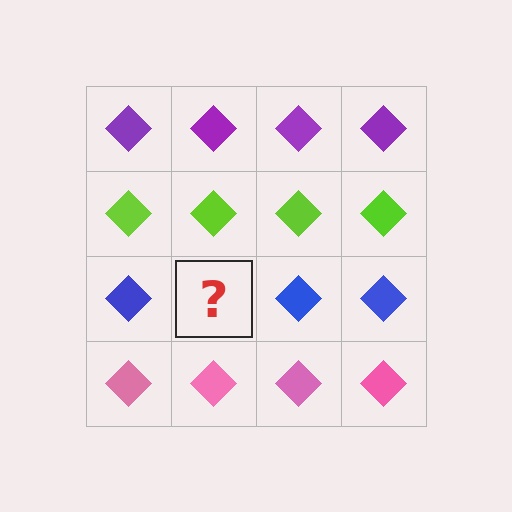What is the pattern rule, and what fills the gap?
The rule is that each row has a consistent color. The gap should be filled with a blue diamond.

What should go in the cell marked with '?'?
The missing cell should contain a blue diamond.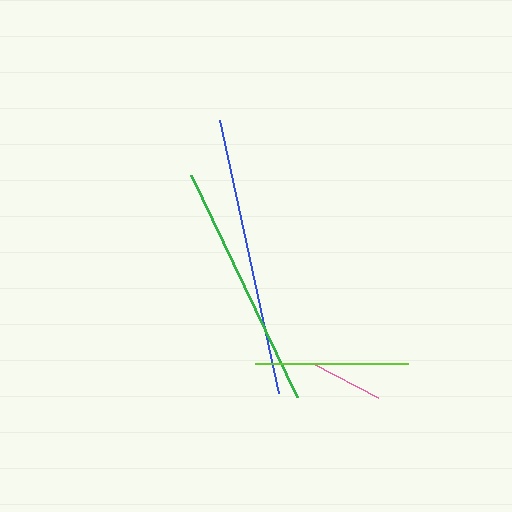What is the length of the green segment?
The green segment is approximately 245 pixels long.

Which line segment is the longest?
The blue line is the longest at approximately 280 pixels.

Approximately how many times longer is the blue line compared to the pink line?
The blue line is approximately 3.8 times the length of the pink line.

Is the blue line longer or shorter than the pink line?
The blue line is longer than the pink line.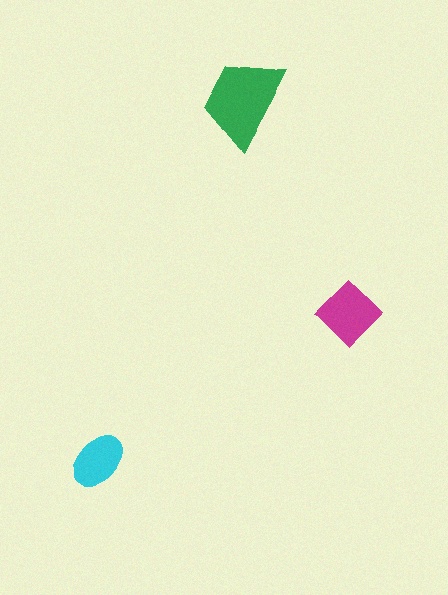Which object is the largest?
The green trapezoid.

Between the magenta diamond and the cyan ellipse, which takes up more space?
The magenta diamond.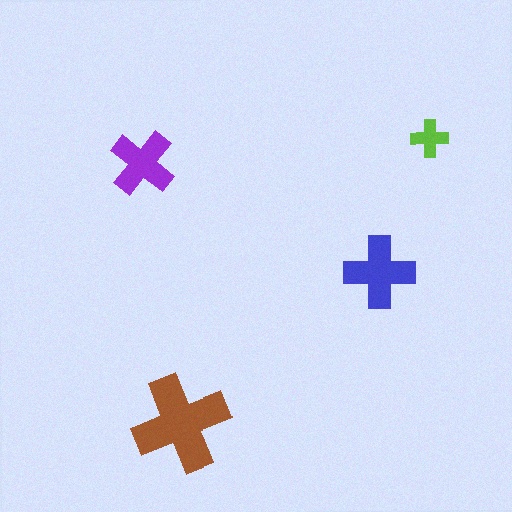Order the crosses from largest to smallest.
the brown one, the blue one, the purple one, the lime one.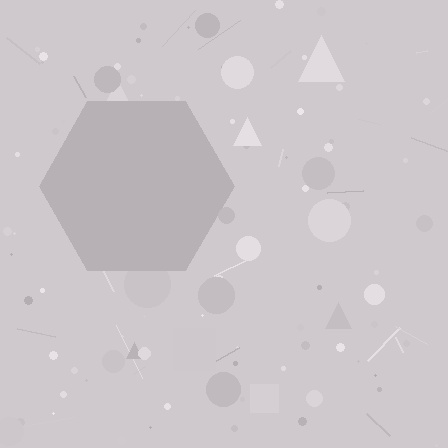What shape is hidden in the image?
A hexagon is hidden in the image.